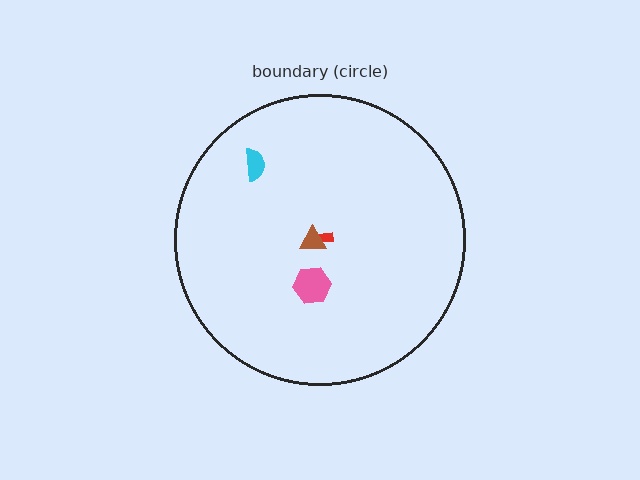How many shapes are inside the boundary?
4 inside, 0 outside.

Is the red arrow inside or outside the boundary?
Inside.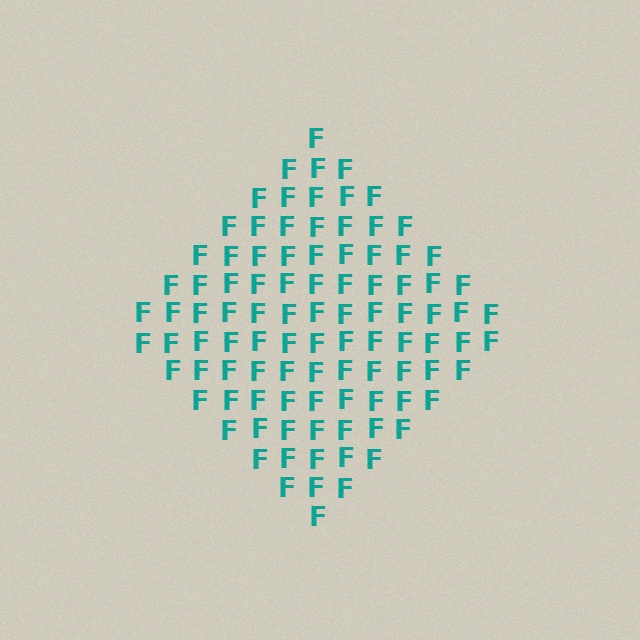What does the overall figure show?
The overall figure shows a diamond.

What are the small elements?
The small elements are letter F's.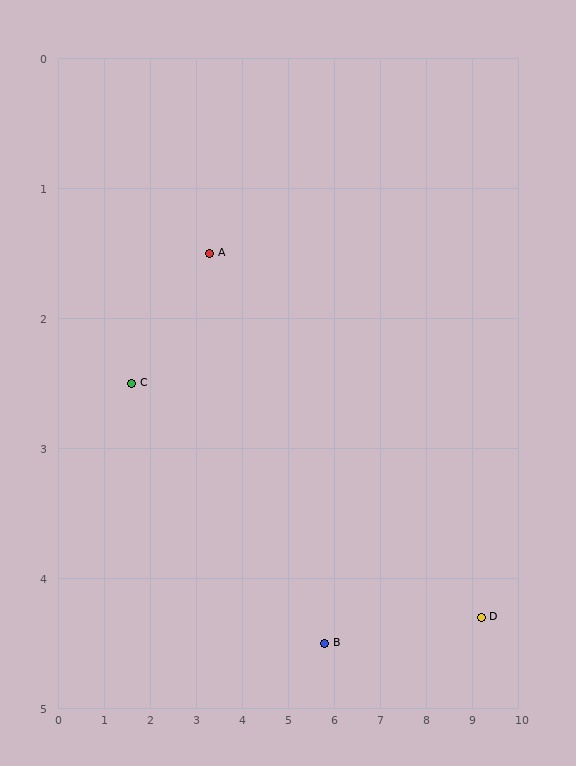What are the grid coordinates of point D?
Point D is at approximately (9.2, 4.3).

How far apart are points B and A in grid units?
Points B and A are about 3.9 grid units apart.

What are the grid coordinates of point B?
Point B is at approximately (5.8, 4.5).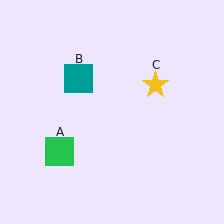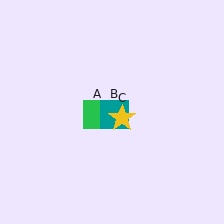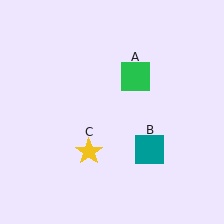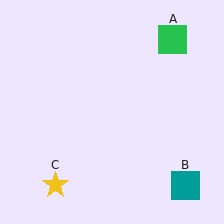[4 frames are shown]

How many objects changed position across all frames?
3 objects changed position: green square (object A), teal square (object B), yellow star (object C).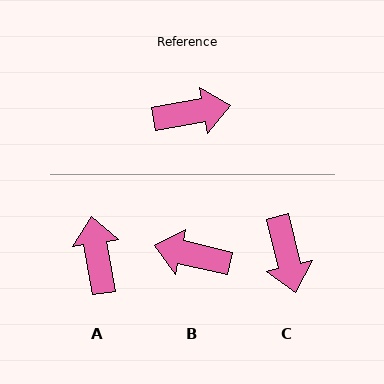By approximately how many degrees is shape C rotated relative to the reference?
Approximately 86 degrees clockwise.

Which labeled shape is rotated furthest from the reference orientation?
B, about 157 degrees away.